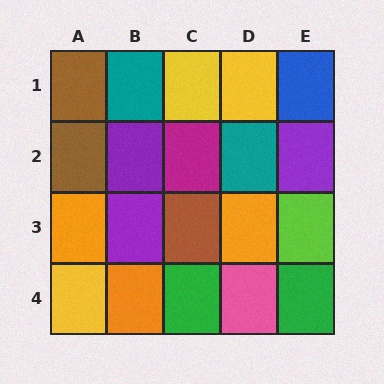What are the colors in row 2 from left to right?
Brown, purple, magenta, teal, purple.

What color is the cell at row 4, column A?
Yellow.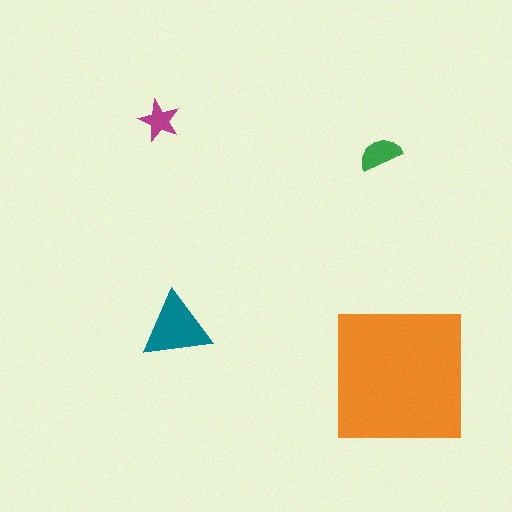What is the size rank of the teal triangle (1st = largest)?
2nd.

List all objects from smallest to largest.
The magenta star, the green semicircle, the teal triangle, the orange square.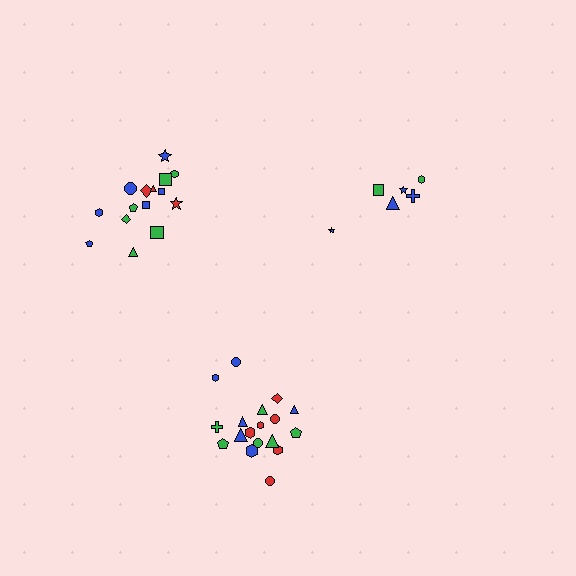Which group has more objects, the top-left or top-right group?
The top-left group.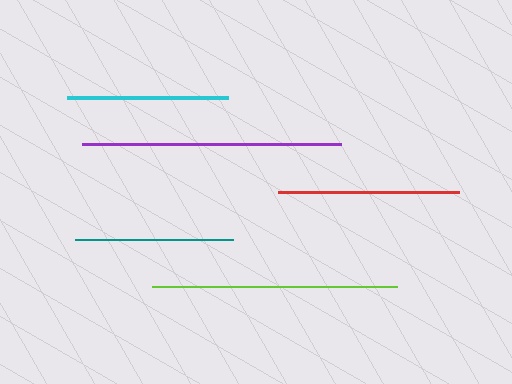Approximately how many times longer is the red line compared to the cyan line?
The red line is approximately 1.1 times the length of the cyan line.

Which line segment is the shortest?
The teal line is the shortest at approximately 158 pixels.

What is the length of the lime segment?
The lime segment is approximately 245 pixels long.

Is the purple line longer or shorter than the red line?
The purple line is longer than the red line.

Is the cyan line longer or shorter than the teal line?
The cyan line is longer than the teal line.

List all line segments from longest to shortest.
From longest to shortest: purple, lime, red, cyan, teal.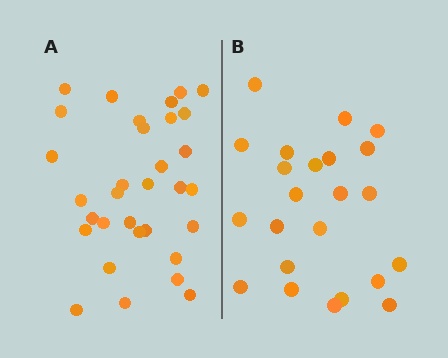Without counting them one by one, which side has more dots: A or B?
Region A (the left region) has more dots.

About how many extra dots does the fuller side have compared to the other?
Region A has roughly 8 or so more dots than region B.